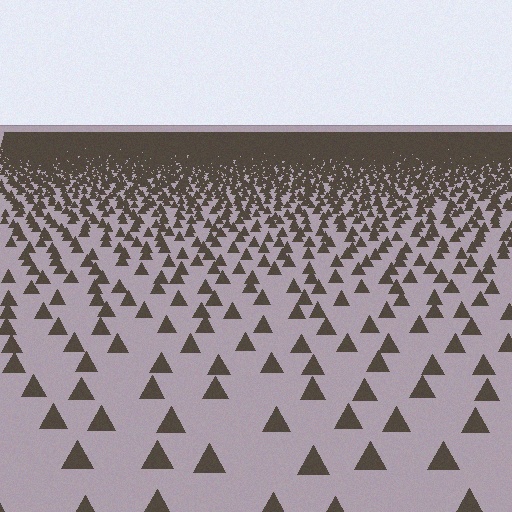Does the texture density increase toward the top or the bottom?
Density increases toward the top.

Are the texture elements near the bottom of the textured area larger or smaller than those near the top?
Larger. Near the bottom, elements are closer to the viewer and appear at a bigger on-screen size.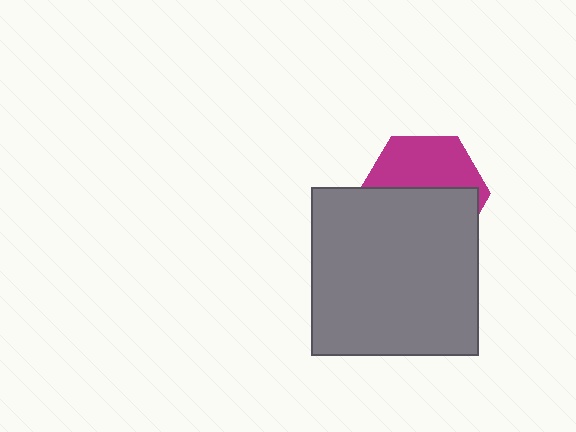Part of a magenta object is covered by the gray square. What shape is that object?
It is a hexagon.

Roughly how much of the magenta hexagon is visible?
A small part of it is visible (roughly 45%).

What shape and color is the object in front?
The object in front is a gray square.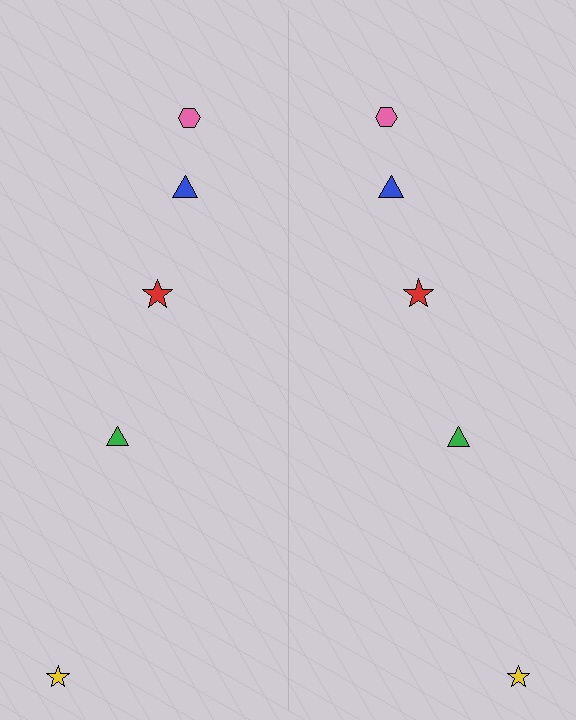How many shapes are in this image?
There are 10 shapes in this image.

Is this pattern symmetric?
Yes, this pattern has bilateral (reflection) symmetry.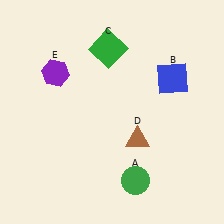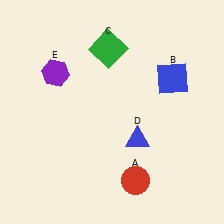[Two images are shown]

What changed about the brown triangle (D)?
In Image 1, D is brown. In Image 2, it changed to blue.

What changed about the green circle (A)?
In Image 1, A is green. In Image 2, it changed to red.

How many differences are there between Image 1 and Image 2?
There are 2 differences between the two images.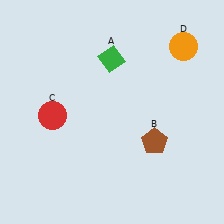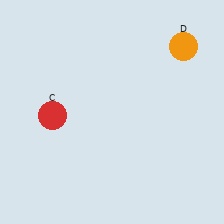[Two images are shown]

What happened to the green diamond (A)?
The green diamond (A) was removed in Image 2. It was in the top-left area of Image 1.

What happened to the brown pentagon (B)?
The brown pentagon (B) was removed in Image 2. It was in the bottom-right area of Image 1.